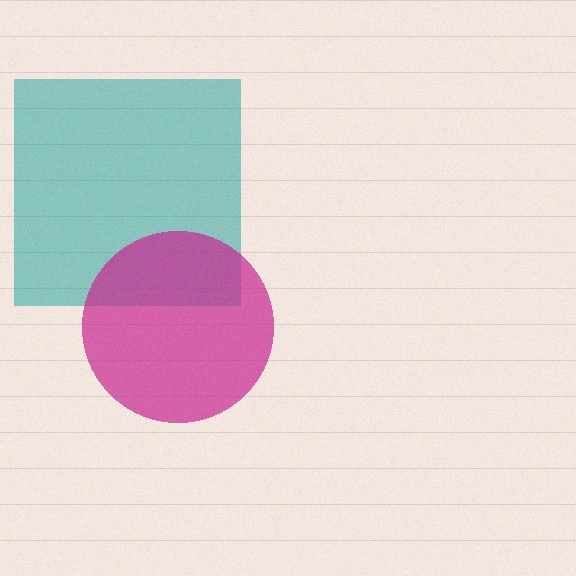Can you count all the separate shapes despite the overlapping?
Yes, there are 2 separate shapes.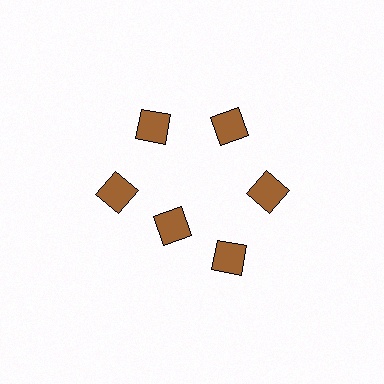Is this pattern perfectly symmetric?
No. The 6 brown diamonds are arranged in a ring, but one element near the 7 o'clock position is pulled inward toward the center, breaking the 6-fold rotational symmetry.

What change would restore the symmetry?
The symmetry would be restored by moving it outward, back onto the ring so that all 6 diamonds sit at equal angles and equal distance from the center.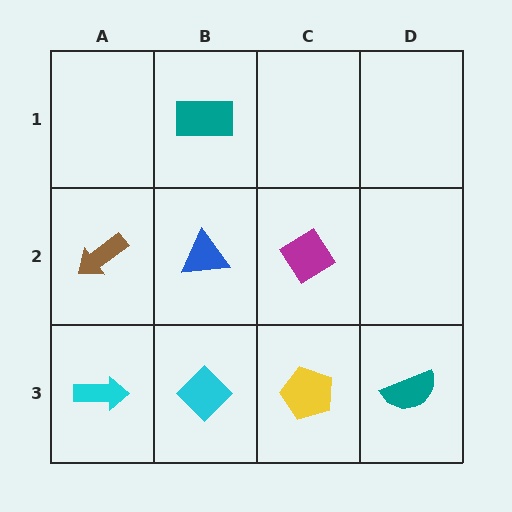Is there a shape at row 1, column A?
No, that cell is empty.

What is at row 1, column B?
A teal rectangle.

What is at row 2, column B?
A blue triangle.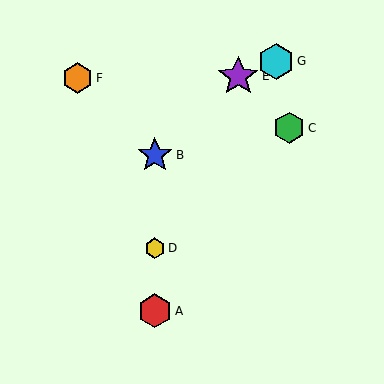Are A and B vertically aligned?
Yes, both are at x≈155.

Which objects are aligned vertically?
Objects A, B, D are aligned vertically.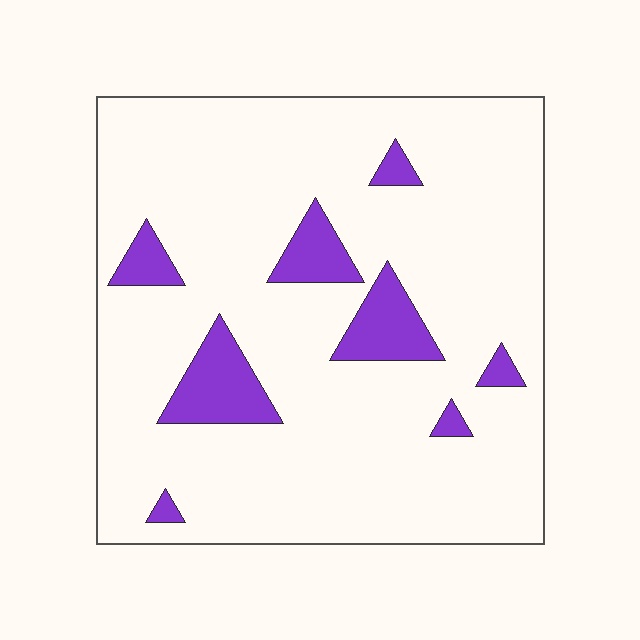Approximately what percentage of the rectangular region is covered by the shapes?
Approximately 10%.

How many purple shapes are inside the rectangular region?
8.